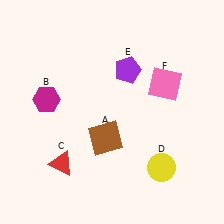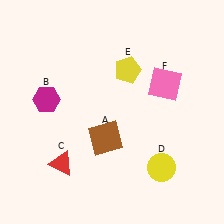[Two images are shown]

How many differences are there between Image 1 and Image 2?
There is 1 difference between the two images.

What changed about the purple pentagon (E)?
In Image 1, E is purple. In Image 2, it changed to yellow.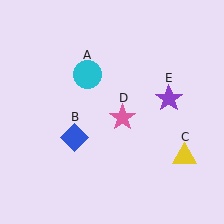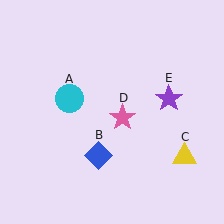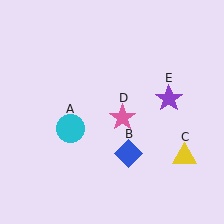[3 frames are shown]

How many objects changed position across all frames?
2 objects changed position: cyan circle (object A), blue diamond (object B).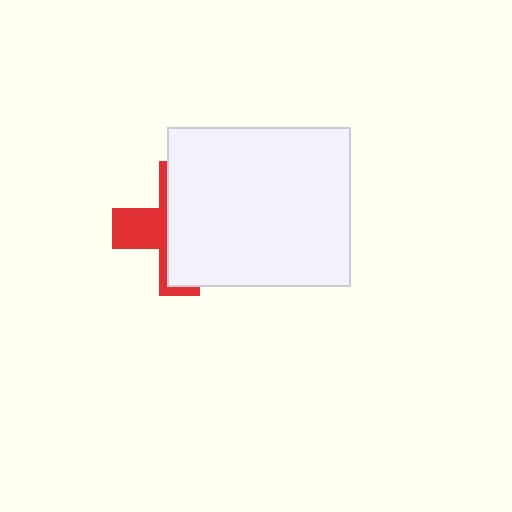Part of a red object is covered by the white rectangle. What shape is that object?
It is a cross.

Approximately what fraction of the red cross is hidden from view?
Roughly 64% of the red cross is hidden behind the white rectangle.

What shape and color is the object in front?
The object in front is a white rectangle.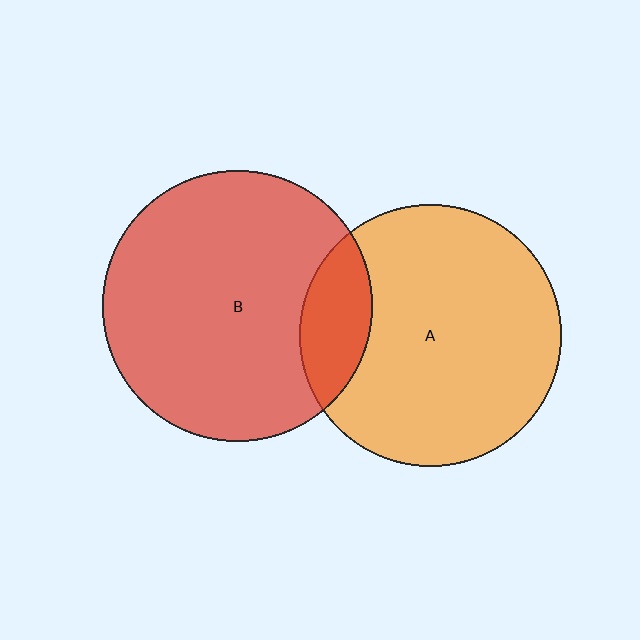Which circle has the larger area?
Circle B (red).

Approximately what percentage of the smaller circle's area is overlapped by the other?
Approximately 15%.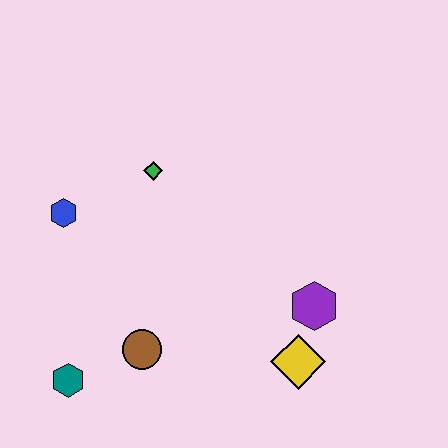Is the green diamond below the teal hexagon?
No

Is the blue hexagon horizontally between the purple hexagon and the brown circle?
No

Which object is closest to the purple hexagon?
The yellow diamond is closest to the purple hexagon.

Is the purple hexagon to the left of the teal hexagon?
No